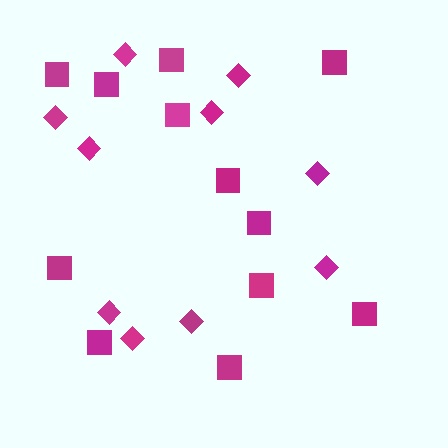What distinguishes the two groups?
There are 2 groups: one group of squares (12) and one group of diamonds (10).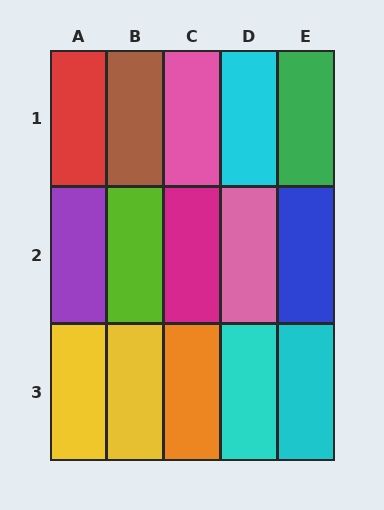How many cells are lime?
1 cell is lime.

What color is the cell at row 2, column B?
Lime.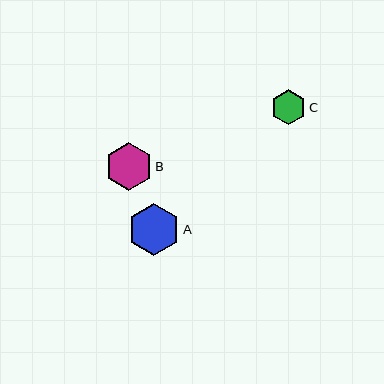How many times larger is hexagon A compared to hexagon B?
Hexagon A is approximately 1.1 times the size of hexagon B.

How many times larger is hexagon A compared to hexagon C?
Hexagon A is approximately 1.5 times the size of hexagon C.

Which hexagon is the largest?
Hexagon A is the largest with a size of approximately 52 pixels.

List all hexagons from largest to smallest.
From largest to smallest: A, B, C.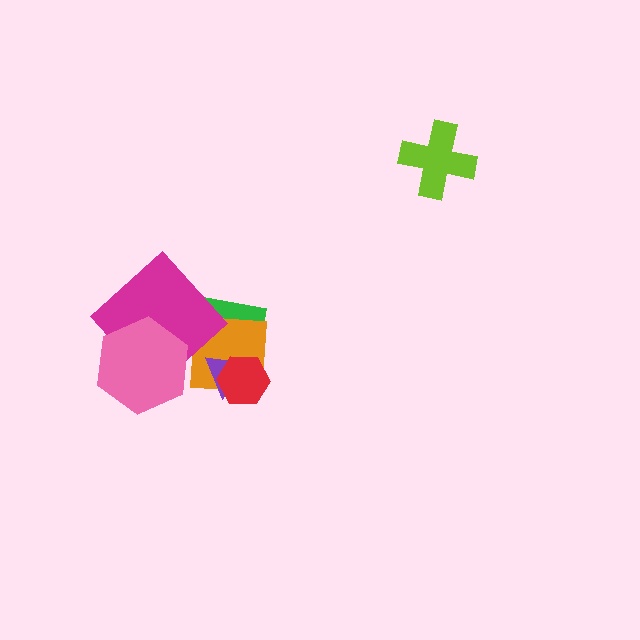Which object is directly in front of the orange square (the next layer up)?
The purple triangle is directly in front of the orange square.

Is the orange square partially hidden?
Yes, it is partially covered by another shape.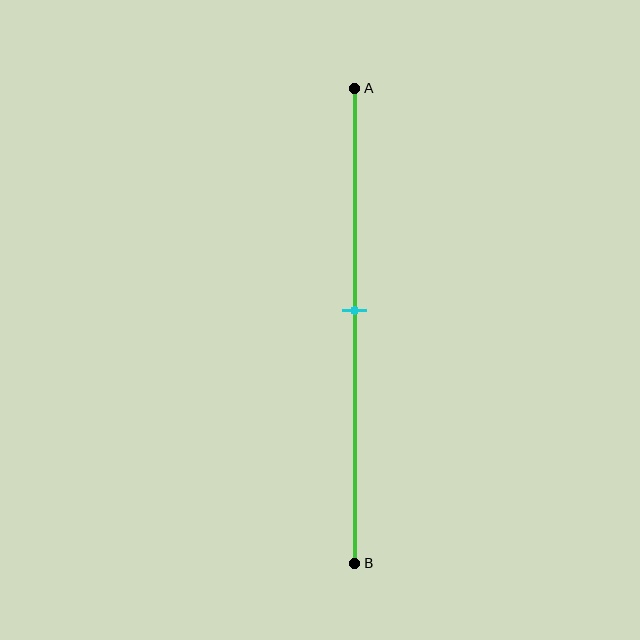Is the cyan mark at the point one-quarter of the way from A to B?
No, the mark is at about 45% from A, not at the 25% one-quarter point.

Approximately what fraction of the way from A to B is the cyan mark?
The cyan mark is approximately 45% of the way from A to B.